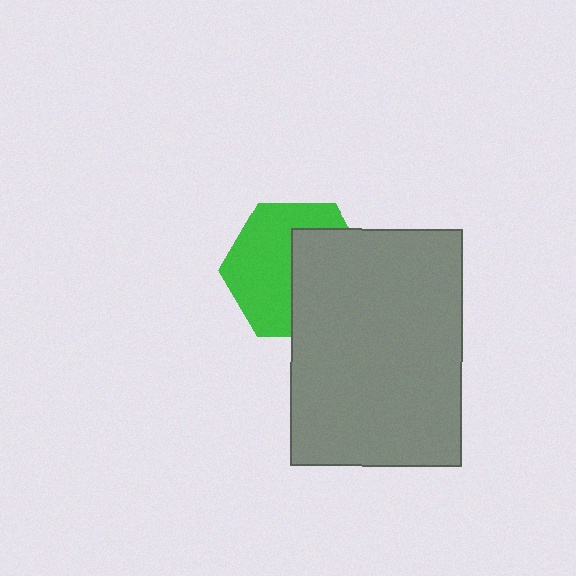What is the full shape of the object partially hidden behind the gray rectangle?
The partially hidden object is a green hexagon.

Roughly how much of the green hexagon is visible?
About half of it is visible (roughly 54%).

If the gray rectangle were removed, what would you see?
You would see the complete green hexagon.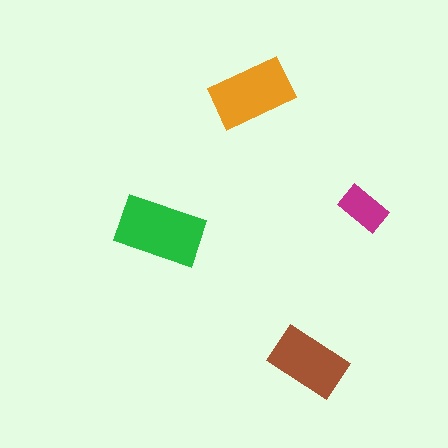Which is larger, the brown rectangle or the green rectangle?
The green one.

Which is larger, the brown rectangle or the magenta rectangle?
The brown one.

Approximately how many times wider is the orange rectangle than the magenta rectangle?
About 1.5 times wider.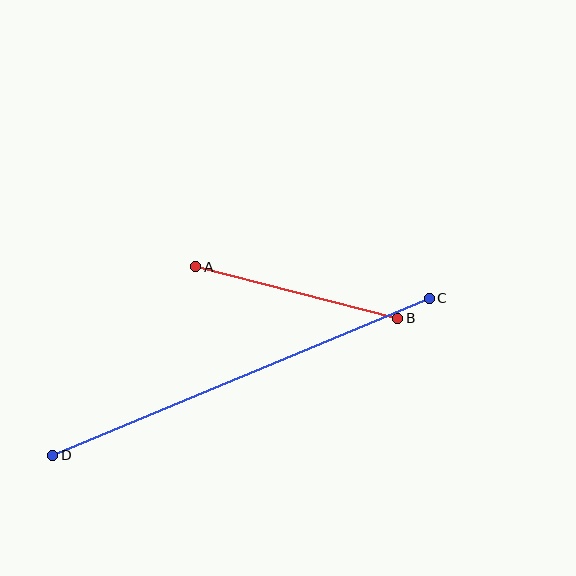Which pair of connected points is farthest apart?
Points C and D are farthest apart.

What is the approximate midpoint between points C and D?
The midpoint is at approximately (241, 377) pixels.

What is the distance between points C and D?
The distance is approximately 408 pixels.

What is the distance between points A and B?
The distance is approximately 208 pixels.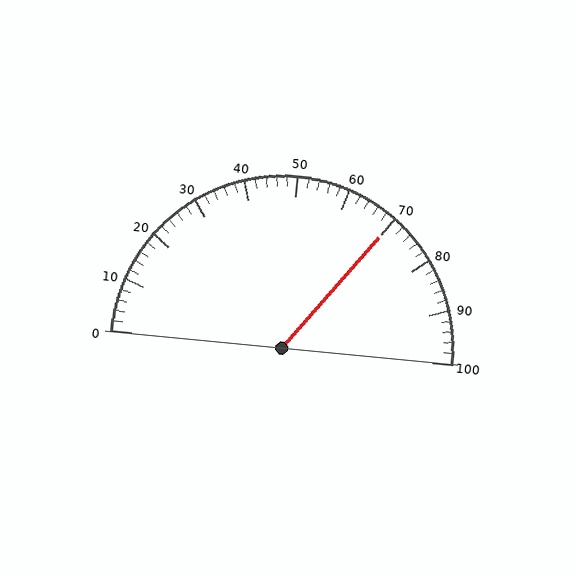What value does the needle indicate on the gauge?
The needle indicates approximately 70.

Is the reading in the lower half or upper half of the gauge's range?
The reading is in the upper half of the range (0 to 100).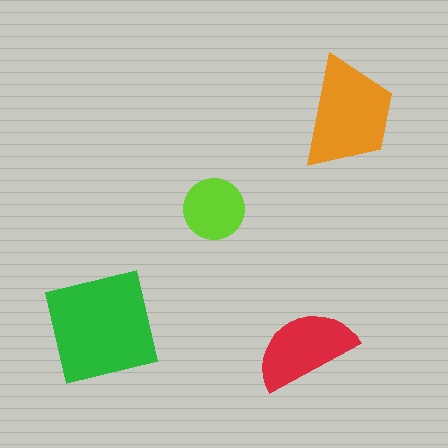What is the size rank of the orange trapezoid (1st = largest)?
2nd.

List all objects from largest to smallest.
The green square, the orange trapezoid, the red semicircle, the lime circle.